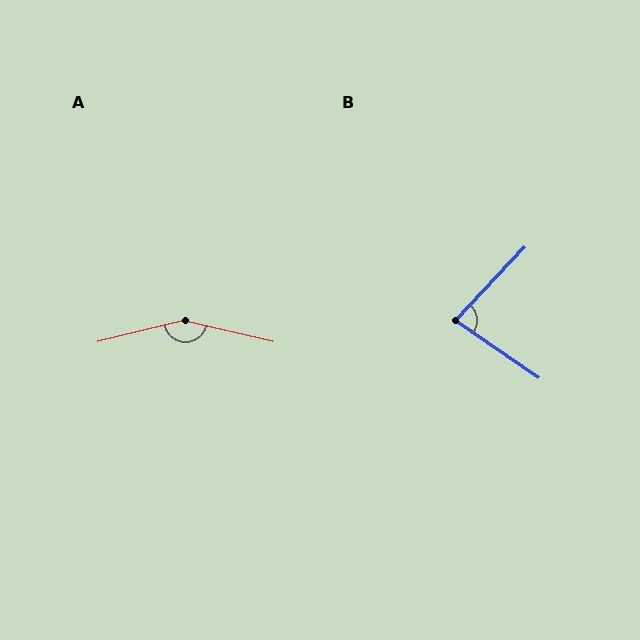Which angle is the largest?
A, at approximately 153 degrees.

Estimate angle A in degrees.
Approximately 153 degrees.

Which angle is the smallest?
B, at approximately 81 degrees.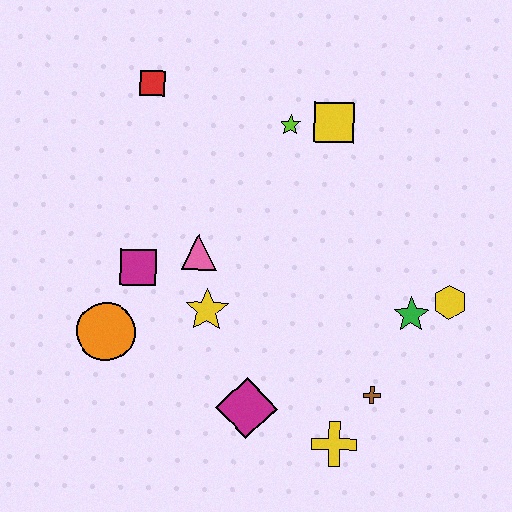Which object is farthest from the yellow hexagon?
The red square is farthest from the yellow hexagon.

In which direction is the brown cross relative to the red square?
The brown cross is below the red square.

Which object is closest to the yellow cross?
The brown cross is closest to the yellow cross.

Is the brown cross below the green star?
Yes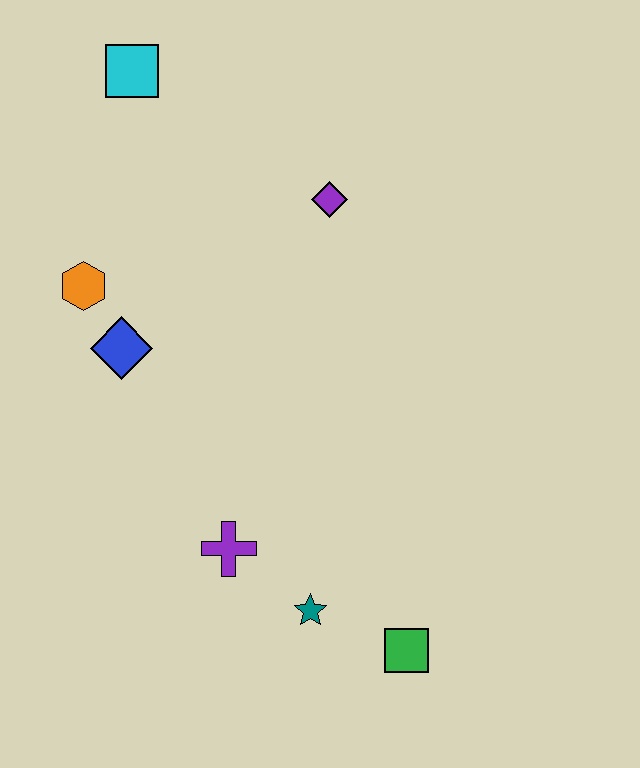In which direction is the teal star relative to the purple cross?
The teal star is to the right of the purple cross.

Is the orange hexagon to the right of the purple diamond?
No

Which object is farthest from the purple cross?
The cyan square is farthest from the purple cross.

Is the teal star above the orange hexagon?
No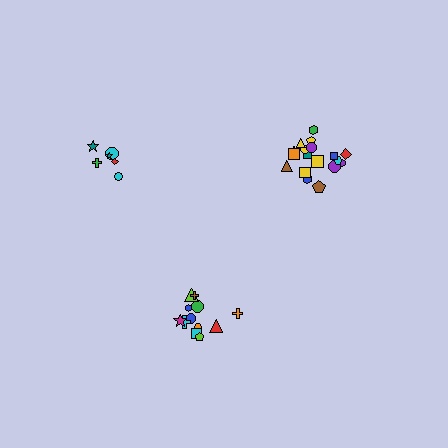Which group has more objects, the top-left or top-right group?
The top-right group.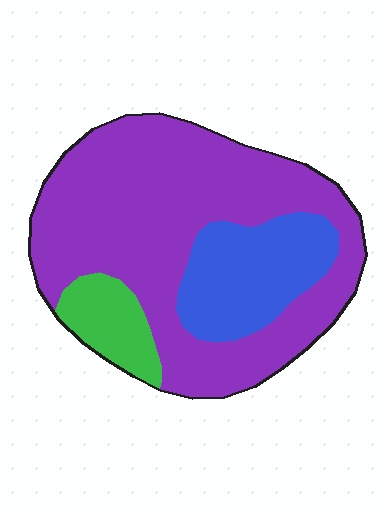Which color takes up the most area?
Purple, at roughly 70%.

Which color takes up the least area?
Green, at roughly 10%.